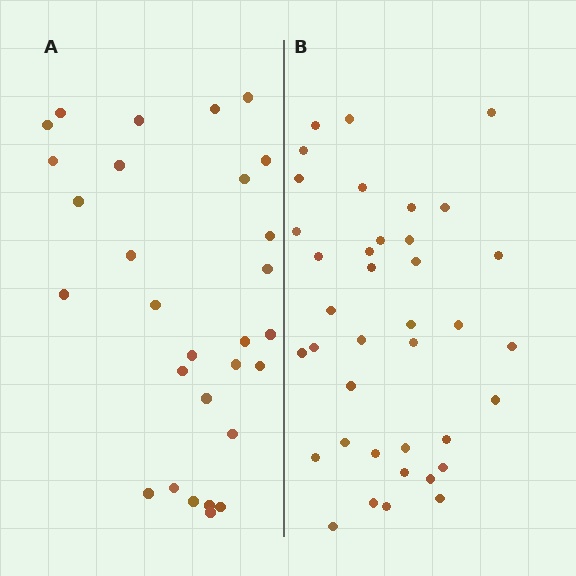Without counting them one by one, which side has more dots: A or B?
Region B (the right region) has more dots.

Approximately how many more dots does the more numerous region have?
Region B has roughly 8 or so more dots than region A.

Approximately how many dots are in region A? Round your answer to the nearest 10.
About 30 dots. (The exact count is 29, which rounds to 30.)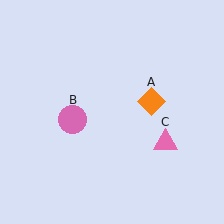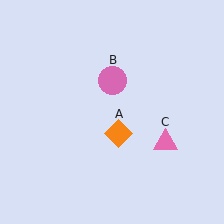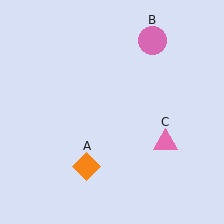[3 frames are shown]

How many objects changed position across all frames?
2 objects changed position: orange diamond (object A), pink circle (object B).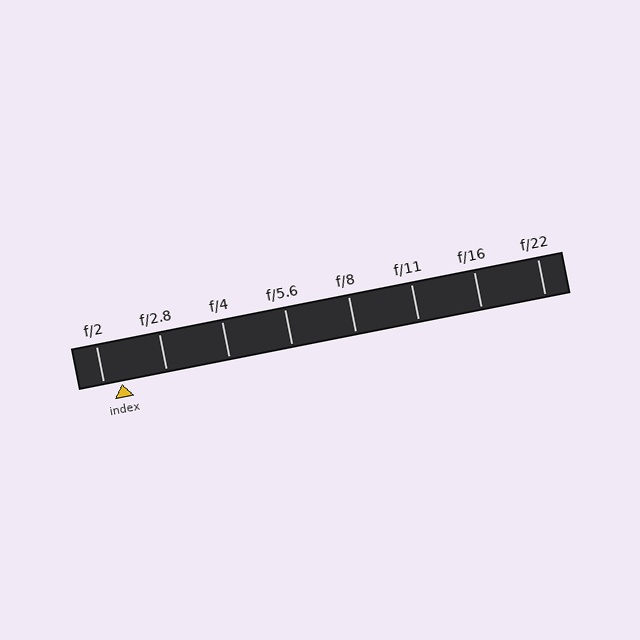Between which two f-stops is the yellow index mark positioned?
The index mark is between f/2 and f/2.8.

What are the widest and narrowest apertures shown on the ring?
The widest aperture shown is f/2 and the narrowest is f/22.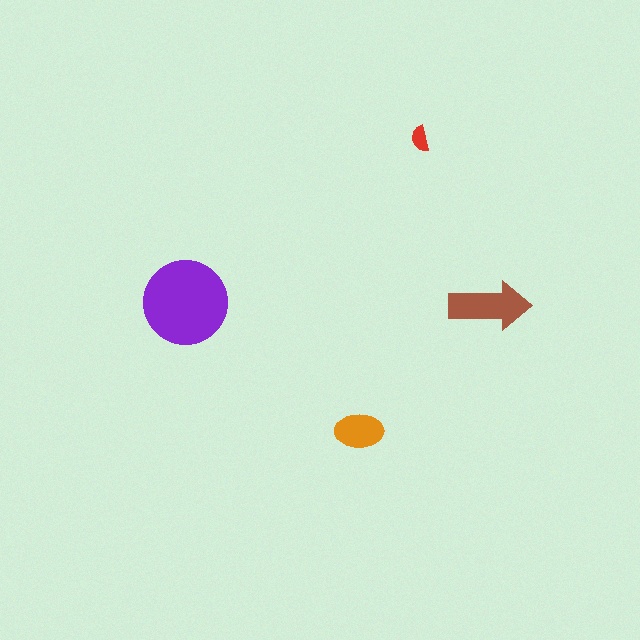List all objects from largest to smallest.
The purple circle, the brown arrow, the orange ellipse, the red semicircle.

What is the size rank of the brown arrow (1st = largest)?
2nd.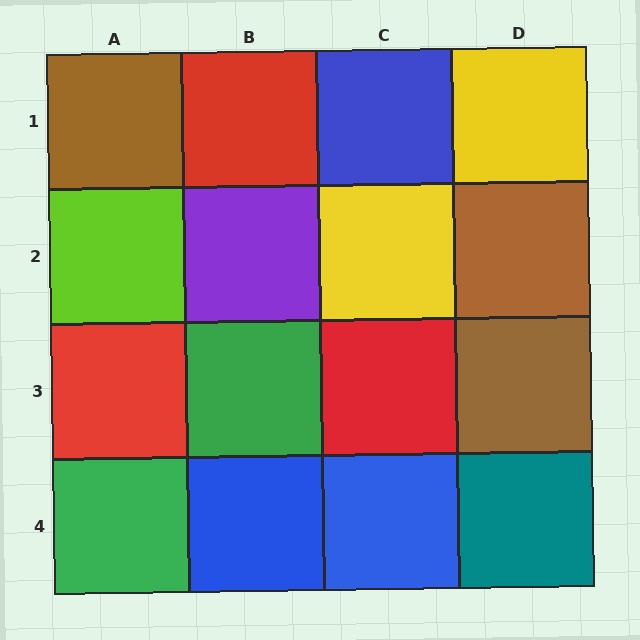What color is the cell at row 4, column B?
Blue.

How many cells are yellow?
2 cells are yellow.